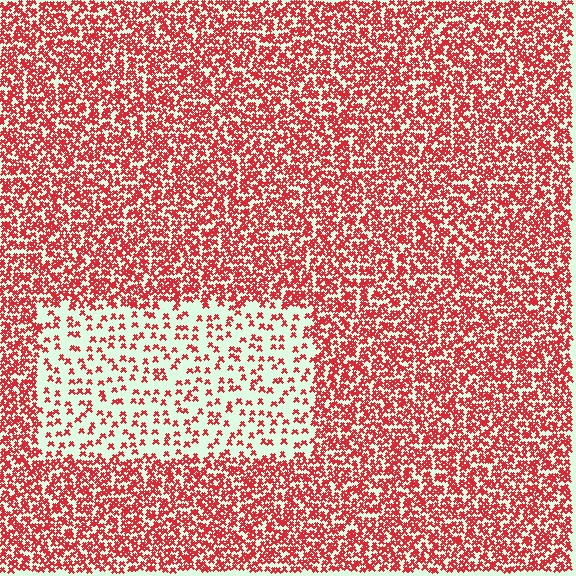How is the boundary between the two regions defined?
The boundary is defined by a change in element density (approximately 2.9x ratio). All elements are the same color, size, and shape.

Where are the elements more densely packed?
The elements are more densely packed outside the rectangle boundary.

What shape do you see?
I see a rectangle.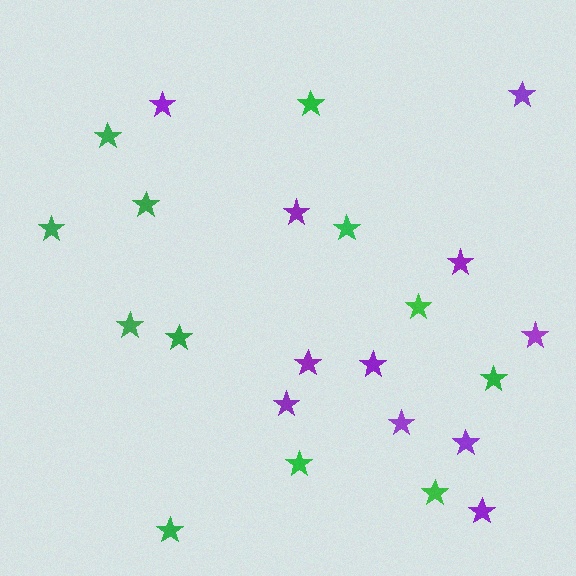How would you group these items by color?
There are 2 groups: one group of purple stars (11) and one group of green stars (12).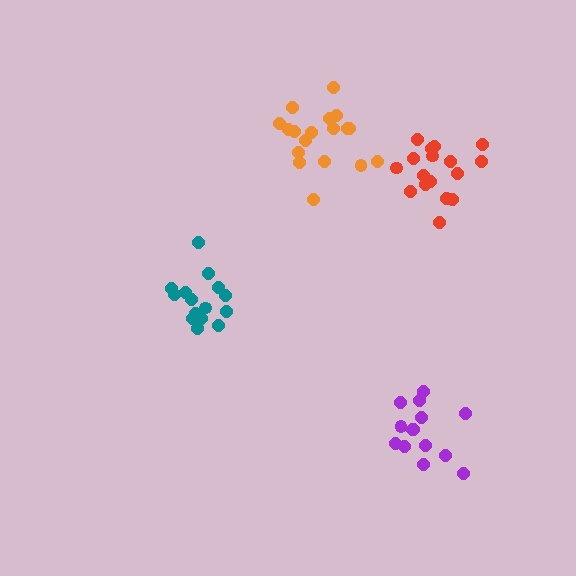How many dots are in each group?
Group 1: 14 dots, Group 2: 17 dots, Group 3: 15 dots, Group 4: 18 dots (64 total).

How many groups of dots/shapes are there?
There are 4 groups.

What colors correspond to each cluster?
The clusters are colored: purple, red, teal, orange.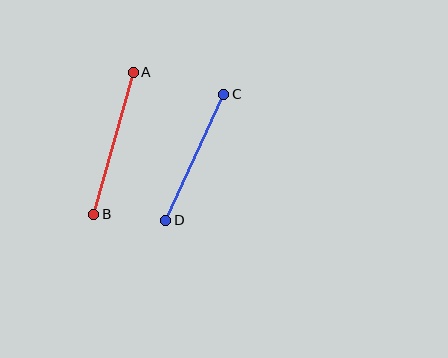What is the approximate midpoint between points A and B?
The midpoint is at approximately (113, 143) pixels.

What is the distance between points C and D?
The distance is approximately 139 pixels.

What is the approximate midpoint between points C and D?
The midpoint is at approximately (195, 157) pixels.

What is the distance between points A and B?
The distance is approximately 147 pixels.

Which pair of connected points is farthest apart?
Points A and B are farthest apart.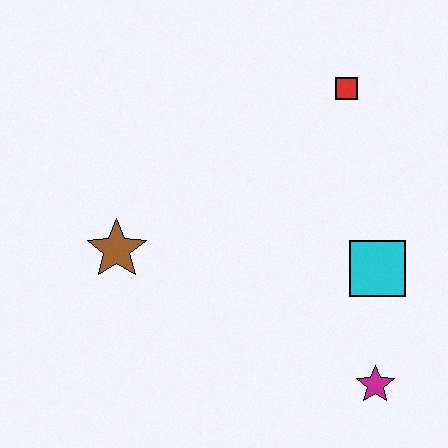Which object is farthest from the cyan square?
The brown star is farthest from the cyan square.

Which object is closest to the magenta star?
The cyan square is closest to the magenta star.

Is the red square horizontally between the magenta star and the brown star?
Yes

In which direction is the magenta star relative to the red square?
The magenta star is below the red square.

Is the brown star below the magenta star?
No